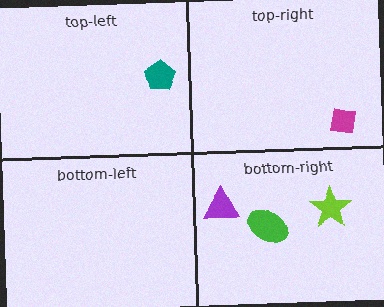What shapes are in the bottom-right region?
The purple triangle, the green ellipse, the lime star.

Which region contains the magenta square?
The top-right region.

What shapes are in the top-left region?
The teal pentagon.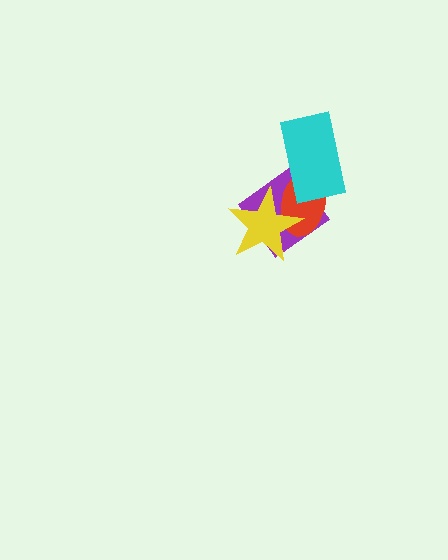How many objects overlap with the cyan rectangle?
2 objects overlap with the cyan rectangle.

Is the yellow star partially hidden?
No, no other shape covers it.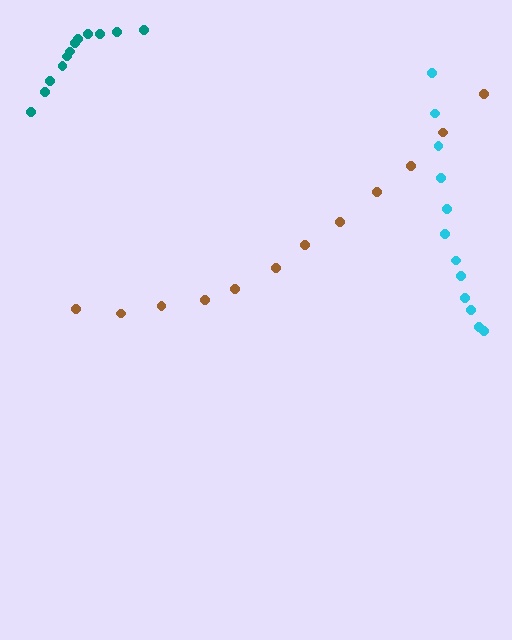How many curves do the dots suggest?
There are 3 distinct paths.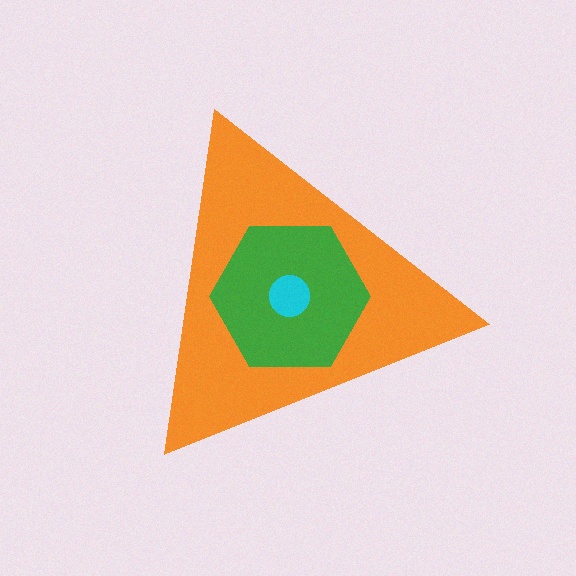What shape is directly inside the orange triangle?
The green hexagon.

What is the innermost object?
The cyan circle.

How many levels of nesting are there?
3.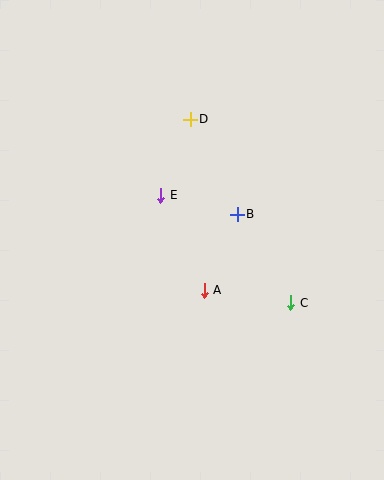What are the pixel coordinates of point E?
Point E is at (161, 195).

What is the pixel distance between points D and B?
The distance between D and B is 106 pixels.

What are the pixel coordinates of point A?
Point A is at (204, 290).